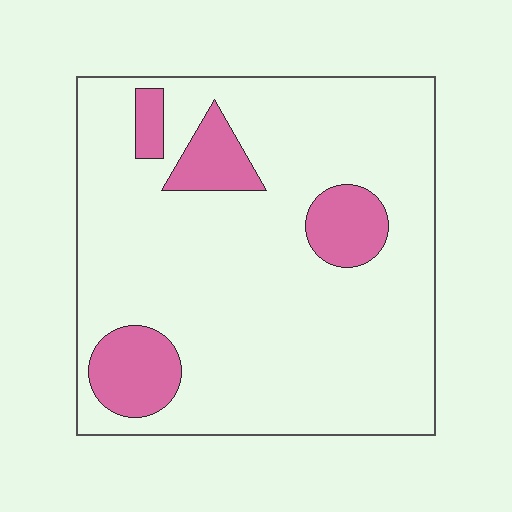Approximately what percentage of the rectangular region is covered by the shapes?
Approximately 15%.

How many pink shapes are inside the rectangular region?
4.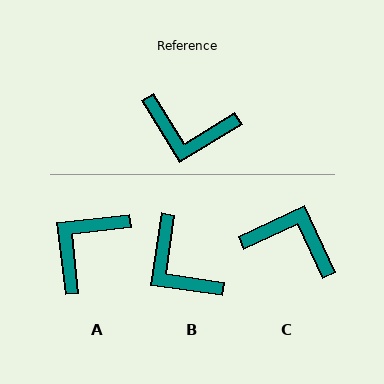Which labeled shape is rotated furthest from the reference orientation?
C, about 173 degrees away.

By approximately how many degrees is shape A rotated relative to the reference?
Approximately 115 degrees clockwise.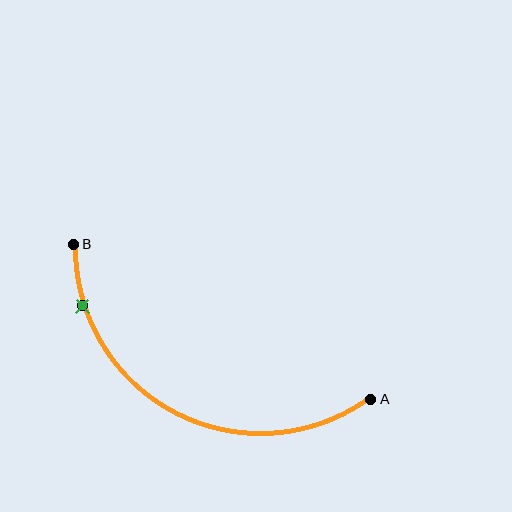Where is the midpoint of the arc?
The arc midpoint is the point on the curve farthest from the straight line joining A and B. It sits below that line.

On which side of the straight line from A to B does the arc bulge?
The arc bulges below the straight line connecting A and B.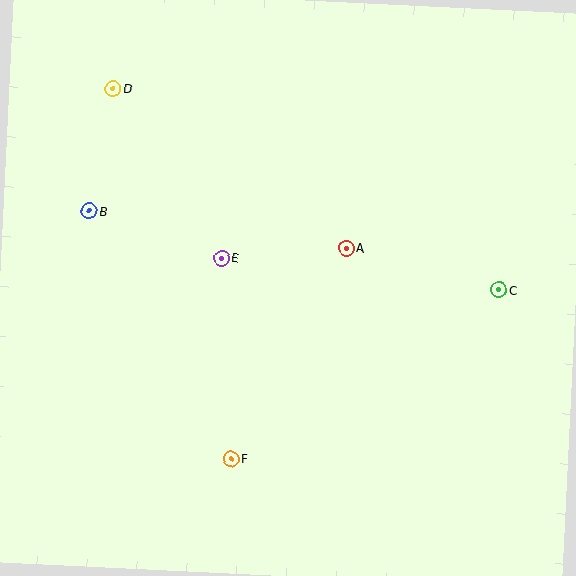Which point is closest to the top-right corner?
Point C is closest to the top-right corner.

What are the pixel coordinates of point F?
Point F is at (231, 459).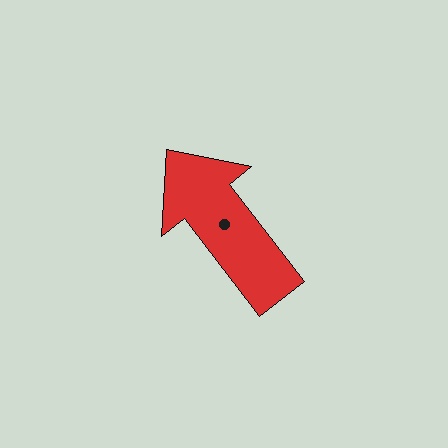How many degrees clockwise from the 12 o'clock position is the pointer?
Approximately 322 degrees.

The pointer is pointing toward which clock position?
Roughly 11 o'clock.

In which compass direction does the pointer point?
Northwest.